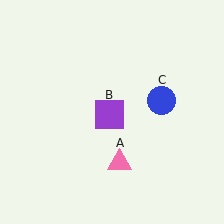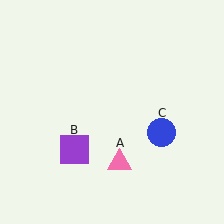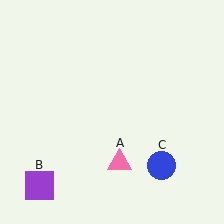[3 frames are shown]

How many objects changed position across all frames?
2 objects changed position: purple square (object B), blue circle (object C).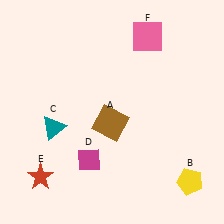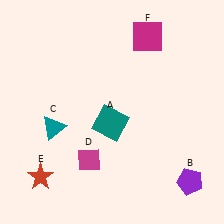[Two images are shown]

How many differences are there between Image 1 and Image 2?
There are 3 differences between the two images.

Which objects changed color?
A changed from brown to teal. B changed from yellow to purple. F changed from pink to magenta.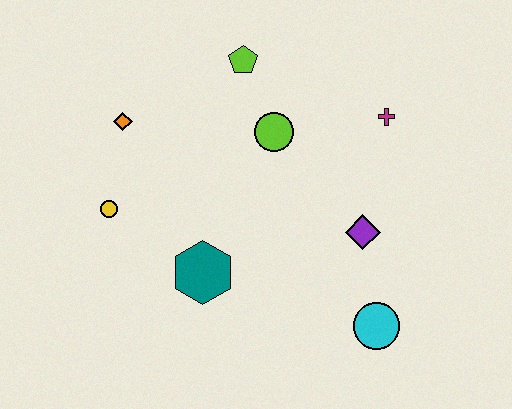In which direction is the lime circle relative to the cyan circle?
The lime circle is above the cyan circle.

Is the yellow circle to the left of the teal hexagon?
Yes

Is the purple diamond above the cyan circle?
Yes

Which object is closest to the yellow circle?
The orange diamond is closest to the yellow circle.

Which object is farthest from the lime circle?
The cyan circle is farthest from the lime circle.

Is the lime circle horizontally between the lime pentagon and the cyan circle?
Yes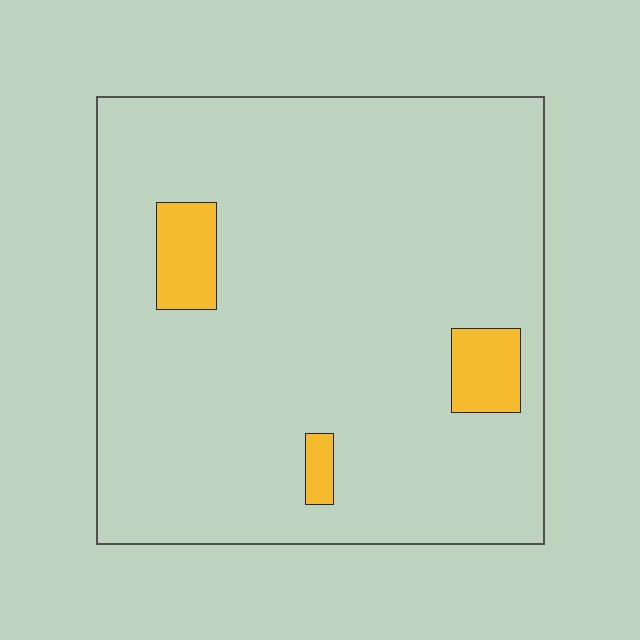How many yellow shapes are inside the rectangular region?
3.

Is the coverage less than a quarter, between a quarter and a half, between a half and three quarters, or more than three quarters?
Less than a quarter.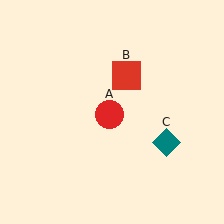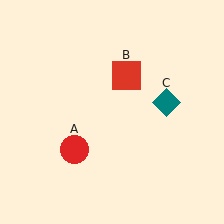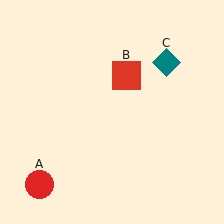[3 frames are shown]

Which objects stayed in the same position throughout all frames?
Red square (object B) remained stationary.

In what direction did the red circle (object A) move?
The red circle (object A) moved down and to the left.